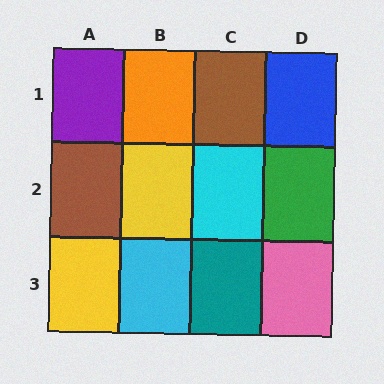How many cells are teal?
1 cell is teal.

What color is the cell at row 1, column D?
Blue.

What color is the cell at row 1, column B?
Orange.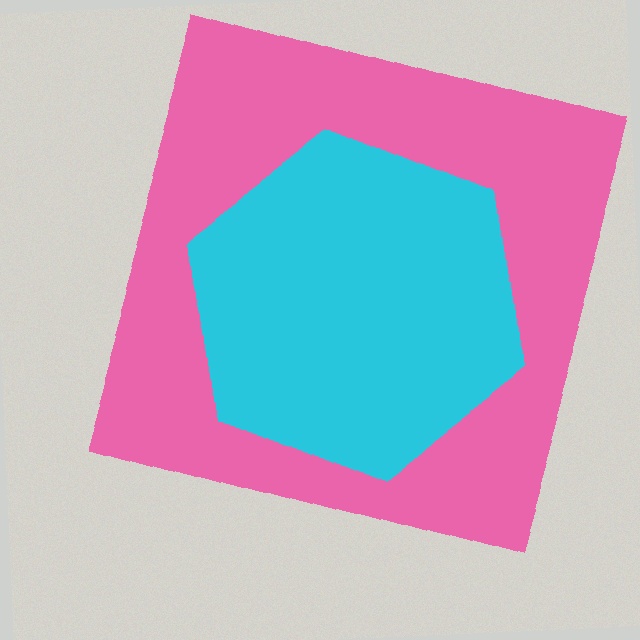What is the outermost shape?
The pink square.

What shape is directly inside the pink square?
The cyan hexagon.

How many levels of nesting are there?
2.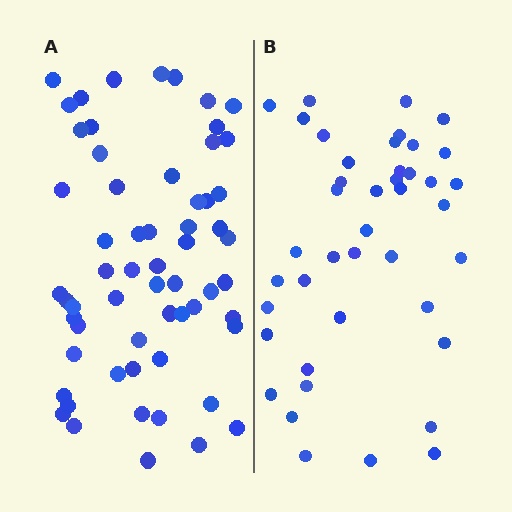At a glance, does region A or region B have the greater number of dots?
Region A (the left region) has more dots.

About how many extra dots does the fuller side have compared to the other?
Region A has approximately 20 more dots than region B.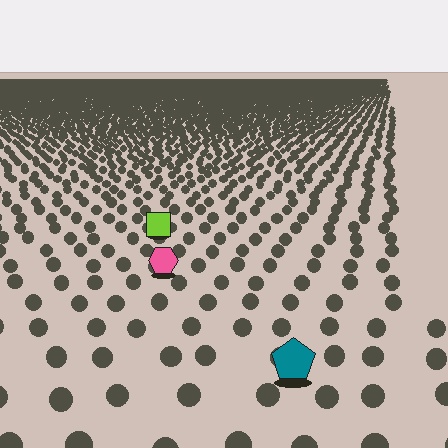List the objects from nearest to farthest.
From nearest to farthest: the teal pentagon, the pink hexagon, the lime square.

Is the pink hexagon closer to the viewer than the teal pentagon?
No. The teal pentagon is closer — you can tell from the texture gradient: the ground texture is coarser near it.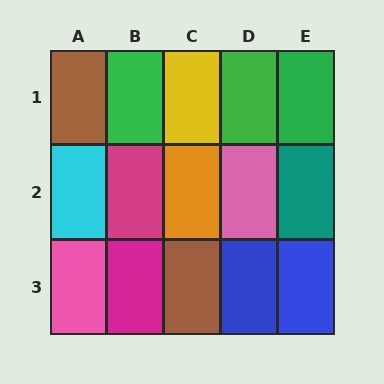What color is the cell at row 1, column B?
Green.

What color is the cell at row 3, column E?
Blue.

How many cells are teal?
1 cell is teal.